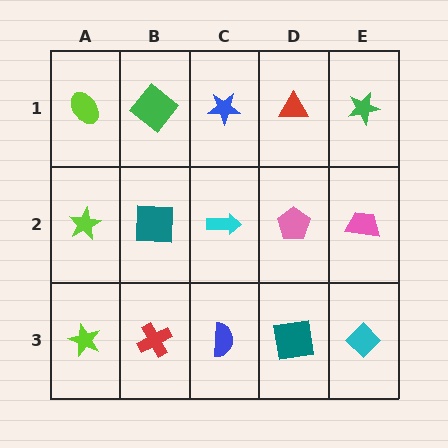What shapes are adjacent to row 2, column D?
A red triangle (row 1, column D), a teal square (row 3, column D), a cyan arrow (row 2, column C), a pink trapezoid (row 2, column E).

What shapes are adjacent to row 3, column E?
A pink trapezoid (row 2, column E), a teal square (row 3, column D).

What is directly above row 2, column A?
A lime ellipse.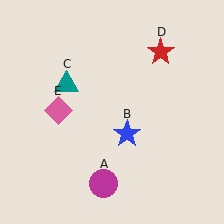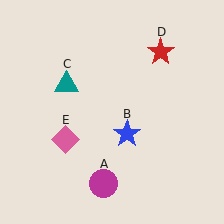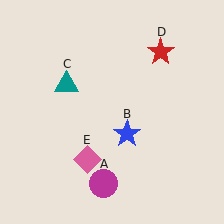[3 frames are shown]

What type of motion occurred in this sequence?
The pink diamond (object E) rotated counterclockwise around the center of the scene.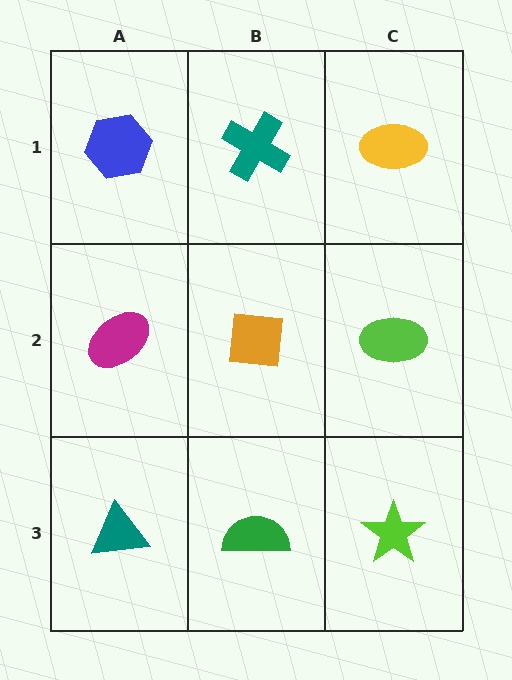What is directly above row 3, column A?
A magenta ellipse.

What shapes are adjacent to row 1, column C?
A lime ellipse (row 2, column C), a teal cross (row 1, column B).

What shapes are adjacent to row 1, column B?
An orange square (row 2, column B), a blue hexagon (row 1, column A), a yellow ellipse (row 1, column C).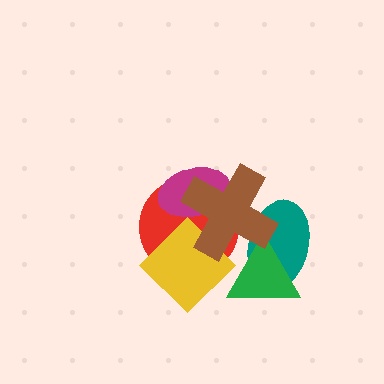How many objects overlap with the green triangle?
3 objects overlap with the green triangle.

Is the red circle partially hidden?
Yes, it is partially covered by another shape.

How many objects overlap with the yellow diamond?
4 objects overlap with the yellow diamond.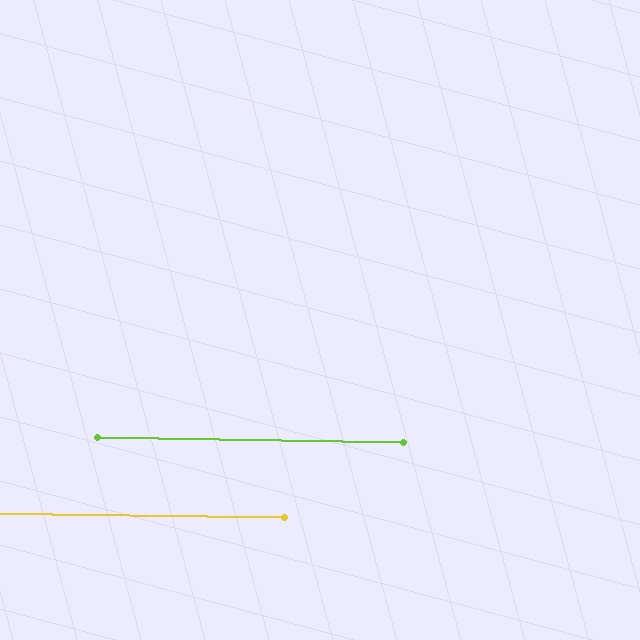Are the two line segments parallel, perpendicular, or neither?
Parallel — their directions differ by only 0.2°.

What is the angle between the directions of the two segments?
Approximately 0 degrees.